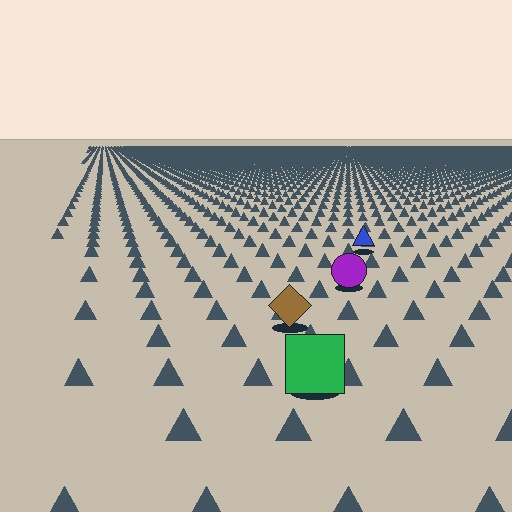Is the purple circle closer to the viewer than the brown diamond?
No. The brown diamond is closer — you can tell from the texture gradient: the ground texture is coarser near it.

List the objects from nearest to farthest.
From nearest to farthest: the green square, the brown diamond, the purple circle, the blue triangle.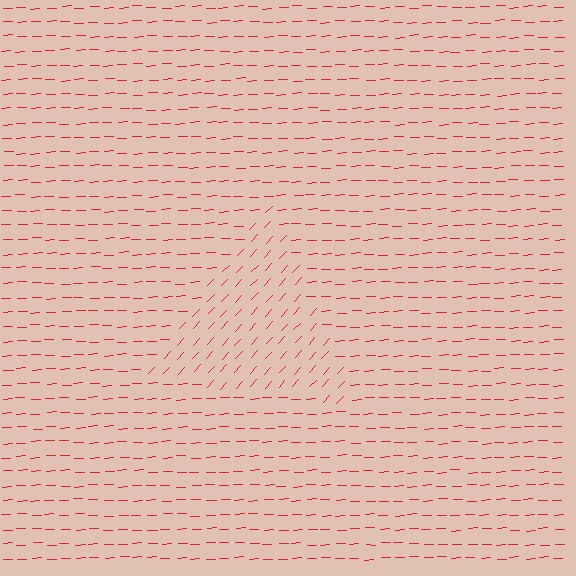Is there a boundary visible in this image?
Yes, there is a texture boundary formed by a change in line orientation.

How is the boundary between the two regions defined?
The boundary is defined purely by a change in line orientation (approximately 45 degrees difference). All lines are the same color and thickness.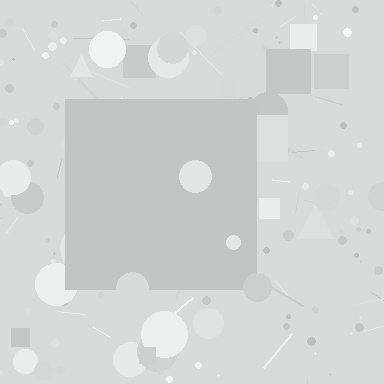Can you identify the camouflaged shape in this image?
The camouflaged shape is a square.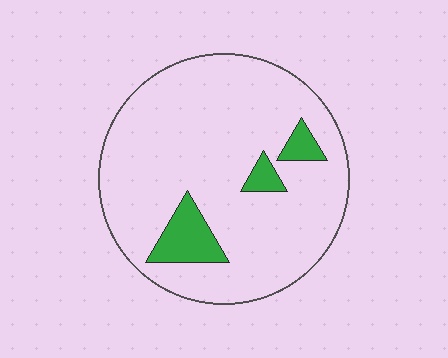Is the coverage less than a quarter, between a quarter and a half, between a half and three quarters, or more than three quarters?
Less than a quarter.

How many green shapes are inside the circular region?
3.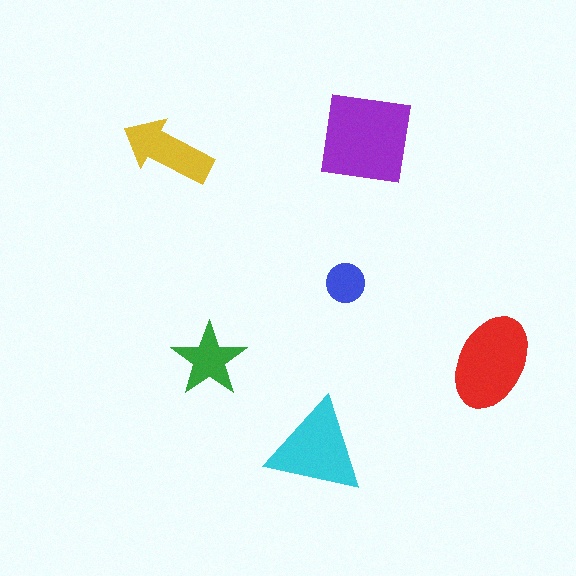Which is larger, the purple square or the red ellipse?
The purple square.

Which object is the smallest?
The blue circle.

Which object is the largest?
The purple square.